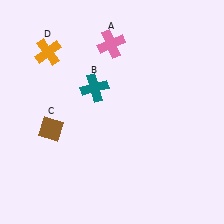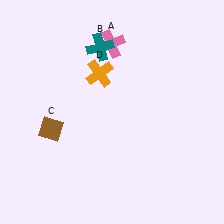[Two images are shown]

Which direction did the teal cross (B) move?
The teal cross (B) moved up.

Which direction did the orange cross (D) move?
The orange cross (D) moved right.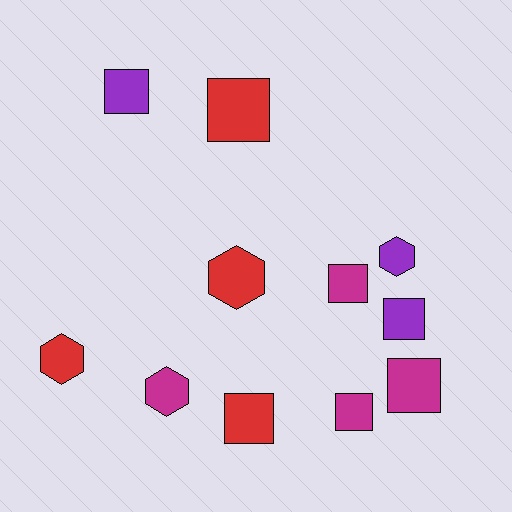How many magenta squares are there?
There are 3 magenta squares.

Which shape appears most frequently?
Square, with 7 objects.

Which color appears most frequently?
Magenta, with 4 objects.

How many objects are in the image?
There are 11 objects.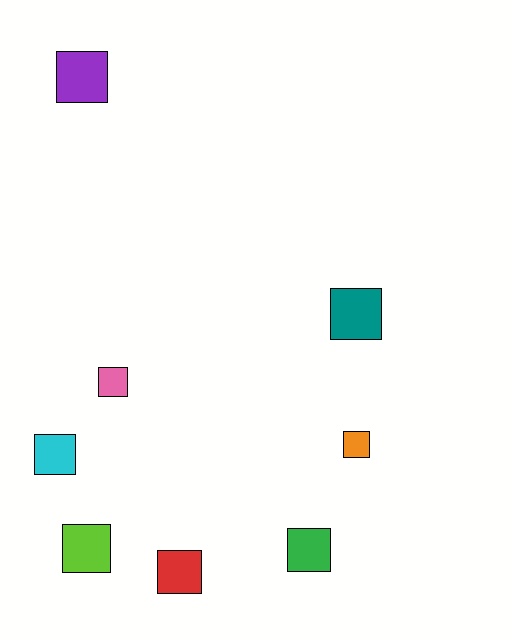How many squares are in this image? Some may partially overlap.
There are 8 squares.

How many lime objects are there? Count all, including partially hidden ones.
There is 1 lime object.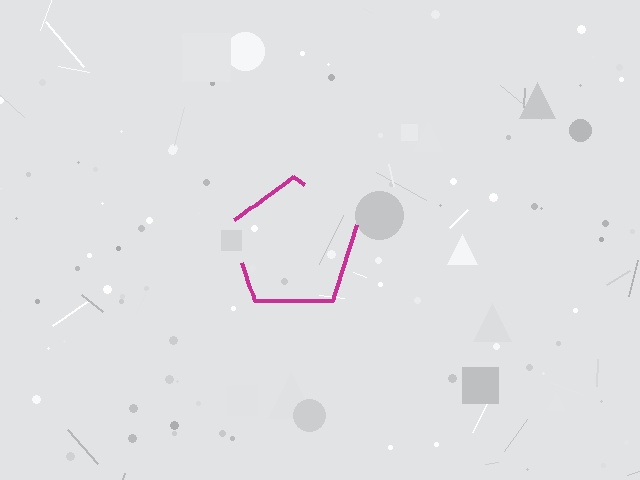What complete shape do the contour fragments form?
The contour fragments form a pentagon.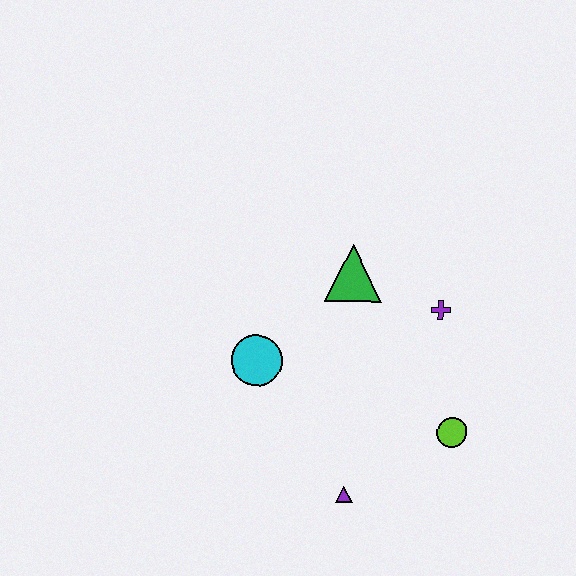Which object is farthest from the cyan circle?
The lime circle is farthest from the cyan circle.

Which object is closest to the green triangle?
The purple cross is closest to the green triangle.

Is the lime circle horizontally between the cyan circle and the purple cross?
No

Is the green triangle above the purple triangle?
Yes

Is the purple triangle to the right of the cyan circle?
Yes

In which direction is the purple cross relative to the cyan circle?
The purple cross is to the right of the cyan circle.